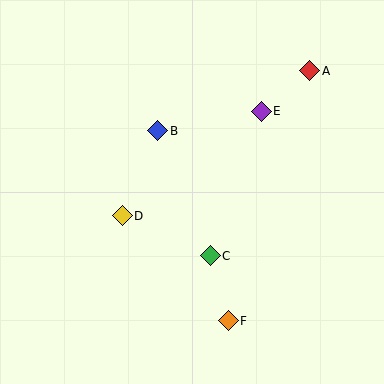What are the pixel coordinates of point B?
Point B is at (158, 131).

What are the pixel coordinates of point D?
Point D is at (122, 216).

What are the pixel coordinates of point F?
Point F is at (228, 321).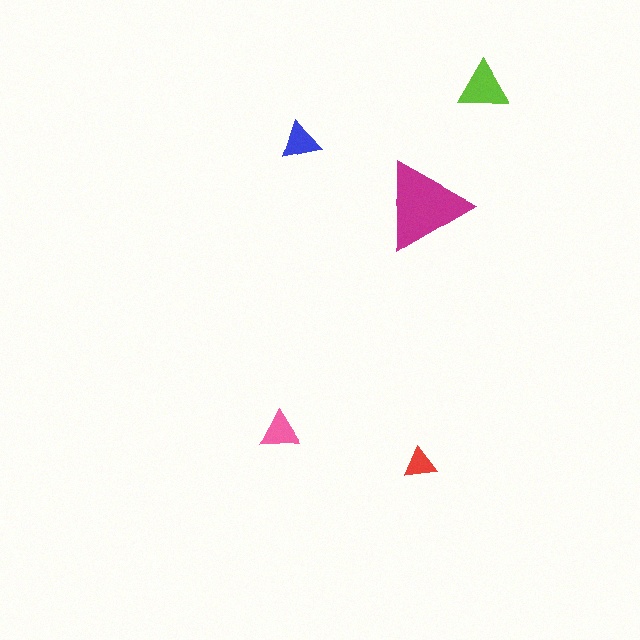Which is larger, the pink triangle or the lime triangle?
The lime one.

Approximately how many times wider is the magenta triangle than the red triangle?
About 3 times wider.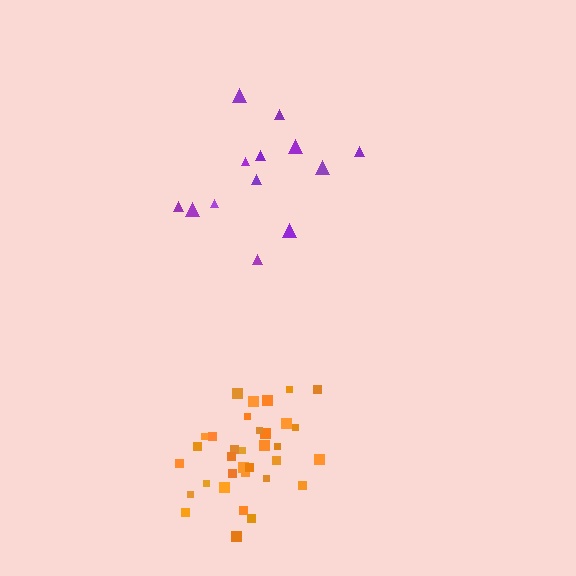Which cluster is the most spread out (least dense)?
Purple.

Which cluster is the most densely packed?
Orange.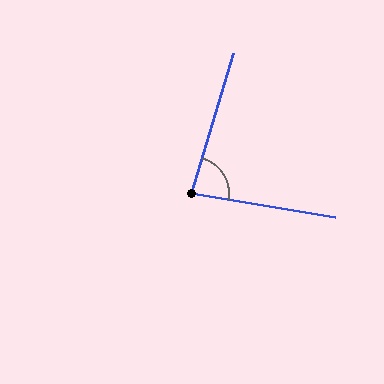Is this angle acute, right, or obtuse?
It is acute.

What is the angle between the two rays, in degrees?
Approximately 83 degrees.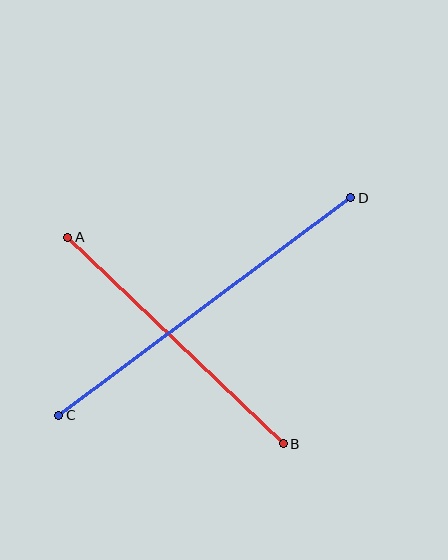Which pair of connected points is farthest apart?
Points C and D are farthest apart.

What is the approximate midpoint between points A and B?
The midpoint is at approximately (175, 341) pixels.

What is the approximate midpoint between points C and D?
The midpoint is at approximately (205, 306) pixels.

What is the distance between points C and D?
The distance is approximately 364 pixels.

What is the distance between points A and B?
The distance is approximately 299 pixels.